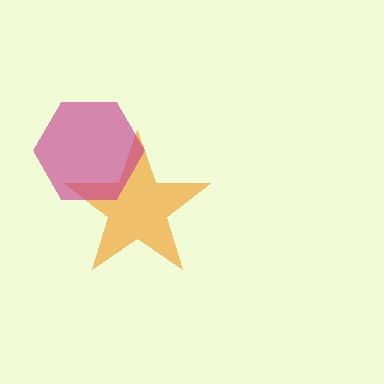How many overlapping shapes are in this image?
There are 2 overlapping shapes in the image.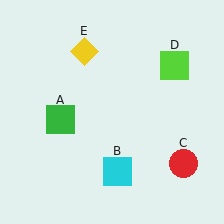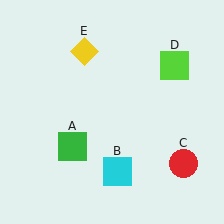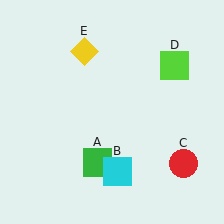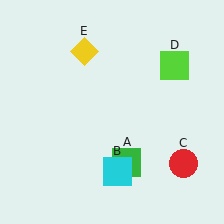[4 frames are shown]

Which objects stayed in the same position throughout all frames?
Cyan square (object B) and red circle (object C) and lime square (object D) and yellow diamond (object E) remained stationary.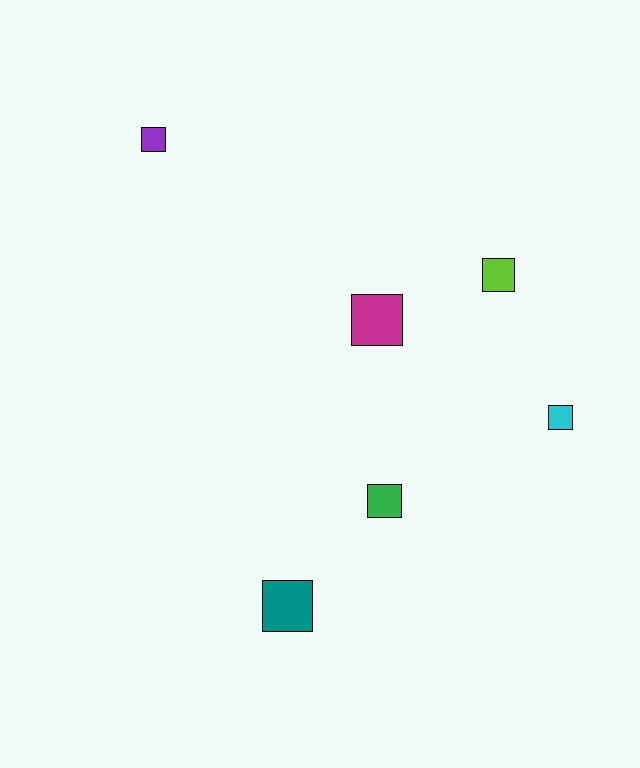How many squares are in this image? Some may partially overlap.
There are 6 squares.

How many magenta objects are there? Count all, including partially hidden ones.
There is 1 magenta object.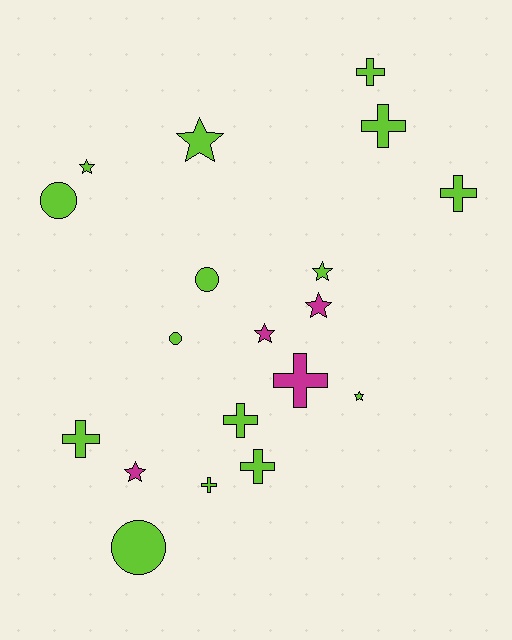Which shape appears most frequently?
Cross, with 8 objects.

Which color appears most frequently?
Lime, with 15 objects.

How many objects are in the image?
There are 19 objects.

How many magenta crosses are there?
There is 1 magenta cross.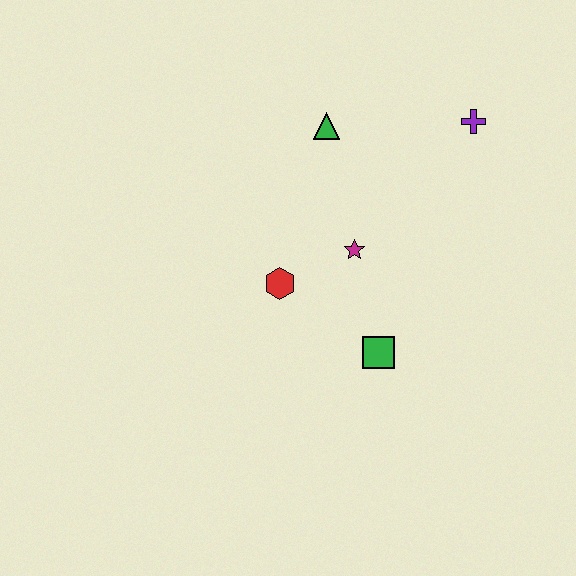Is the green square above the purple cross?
No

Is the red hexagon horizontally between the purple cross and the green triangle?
No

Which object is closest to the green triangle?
The magenta star is closest to the green triangle.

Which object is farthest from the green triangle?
The green square is farthest from the green triangle.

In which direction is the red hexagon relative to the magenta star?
The red hexagon is to the left of the magenta star.